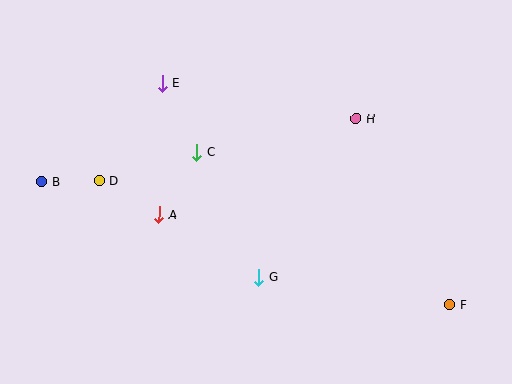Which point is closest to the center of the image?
Point C at (196, 152) is closest to the center.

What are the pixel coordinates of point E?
Point E is at (163, 83).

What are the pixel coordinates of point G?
Point G is at (259, 277).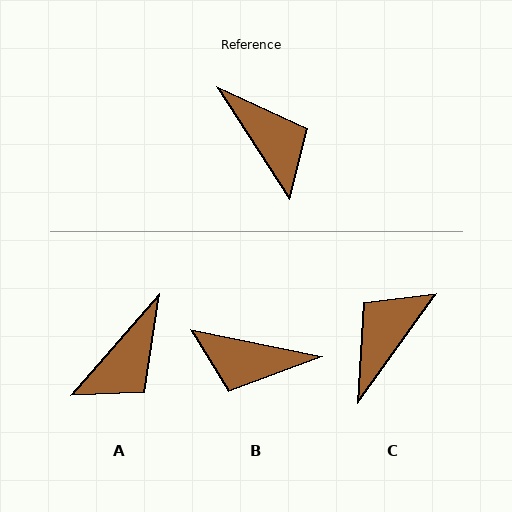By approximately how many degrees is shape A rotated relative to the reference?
Approximately 74 degrees clockwise.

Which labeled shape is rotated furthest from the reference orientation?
B, about 135 degrees away.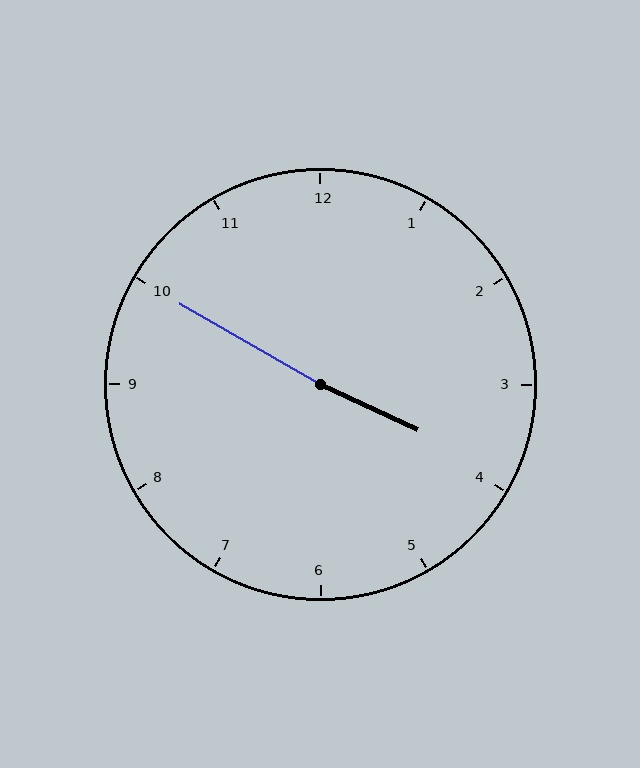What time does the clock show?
3:50.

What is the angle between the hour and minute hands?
Approximately 175 degrees.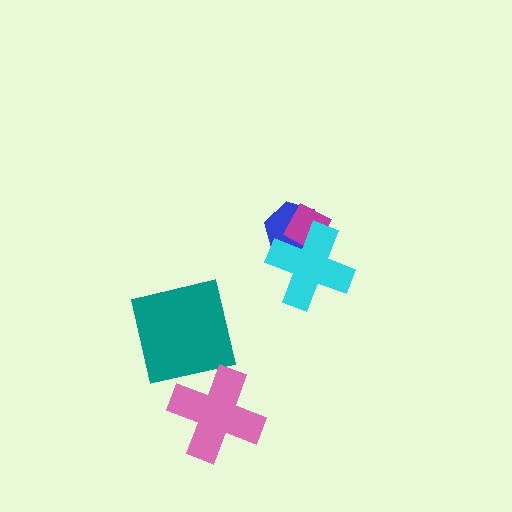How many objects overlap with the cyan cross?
2 objects overlap with the cyan cross.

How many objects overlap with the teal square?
0 objects overlap with the teal square.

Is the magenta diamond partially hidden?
Yes, it is partially covered by another shape.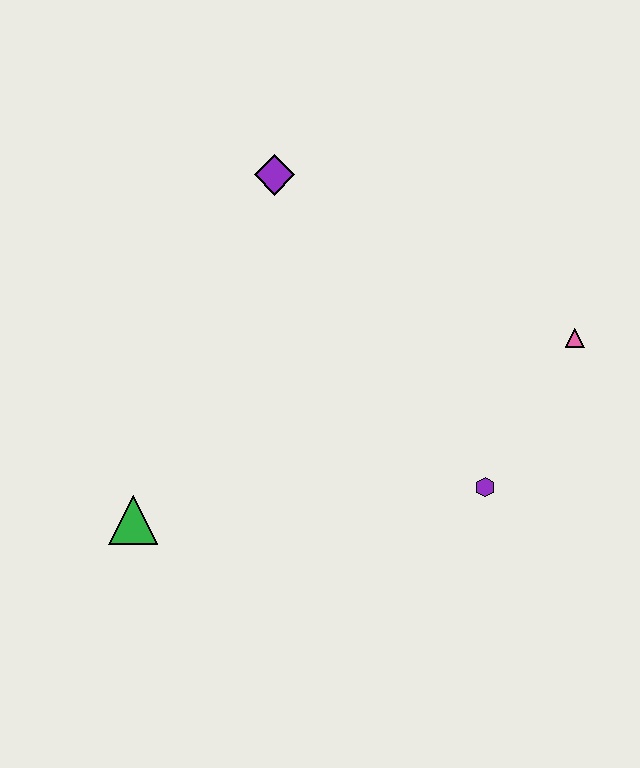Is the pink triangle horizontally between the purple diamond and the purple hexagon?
No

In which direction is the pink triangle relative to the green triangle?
The pink triangle is to the right of the green triangle.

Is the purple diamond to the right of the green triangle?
Yes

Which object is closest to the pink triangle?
The purple hexagon is closest to the pink triangle.